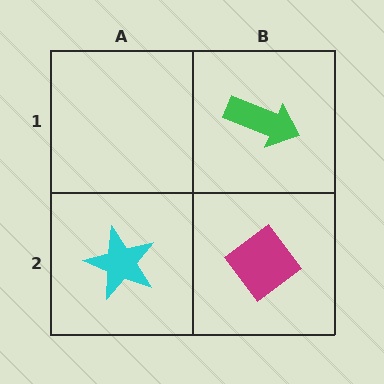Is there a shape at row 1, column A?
No, that cell is empty.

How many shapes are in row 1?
1 shape.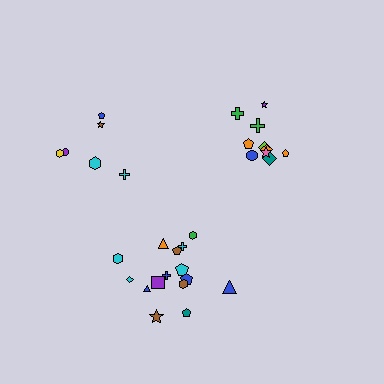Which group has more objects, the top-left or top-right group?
The top-right group.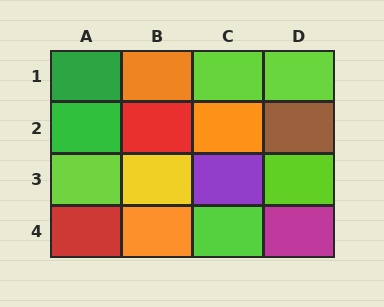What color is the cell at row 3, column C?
Purple.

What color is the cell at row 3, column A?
Lime.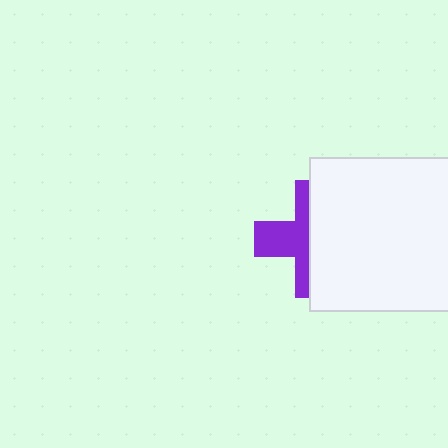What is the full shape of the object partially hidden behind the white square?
The partially hidden object is a purple cross.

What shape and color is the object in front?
The object in front is a white square.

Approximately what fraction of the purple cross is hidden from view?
Roughly 56% of the purple cross is hidden behind the white square.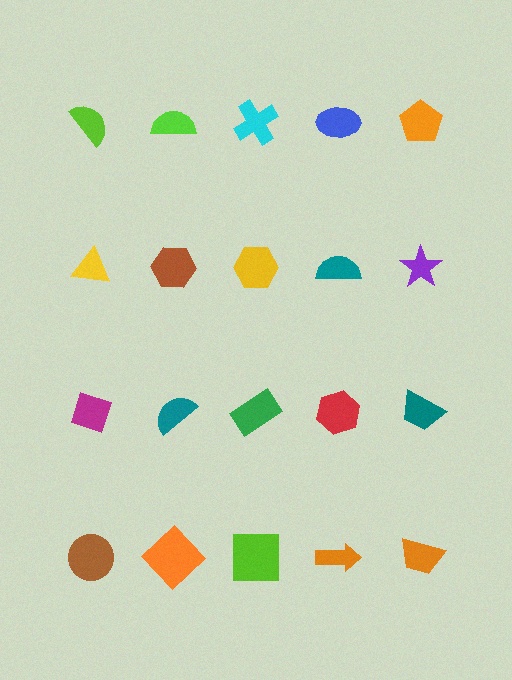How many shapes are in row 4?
5 shapes.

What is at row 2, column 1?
A yellow triangle.